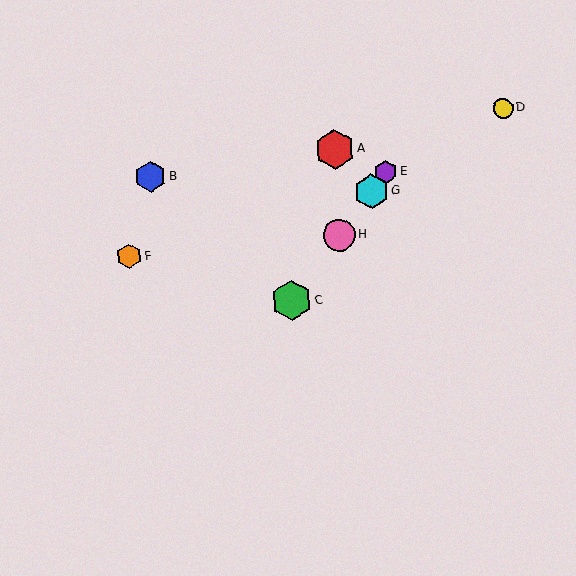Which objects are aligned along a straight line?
Objects C, E, G, H are aligned along a straight line.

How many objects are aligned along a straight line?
4 objects (C, E, G, H) are aligned along a straight line.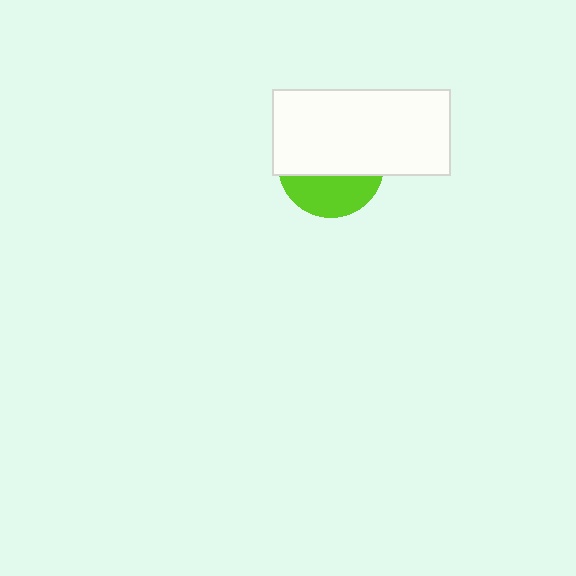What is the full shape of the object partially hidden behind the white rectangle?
The partially hidden object is a lime circle.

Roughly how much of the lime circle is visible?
A small part of it is visible (roughly 37%).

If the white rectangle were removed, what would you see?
You would see the complete lime circle.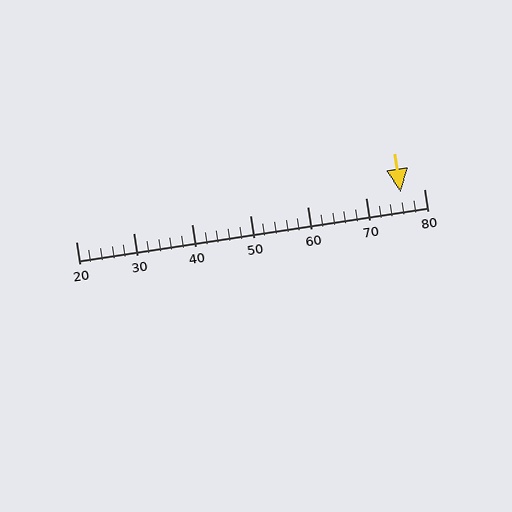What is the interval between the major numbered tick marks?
The major tick marks are spaced 10 units apart.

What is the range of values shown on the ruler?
The ruler shows values from 20 to 80.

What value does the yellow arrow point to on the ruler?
The yellow arrow points to approximately 76.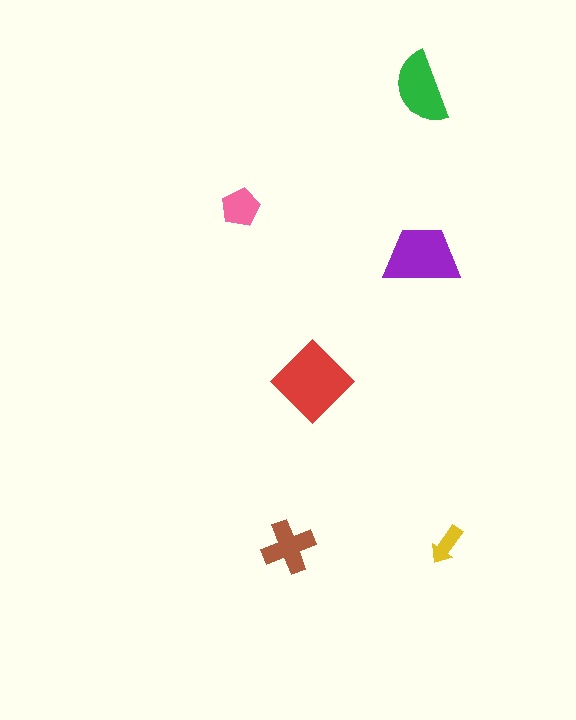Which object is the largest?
The red diamond.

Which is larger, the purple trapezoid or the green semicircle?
The purple trapezoid.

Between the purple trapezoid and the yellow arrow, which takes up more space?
The purple trapezoid.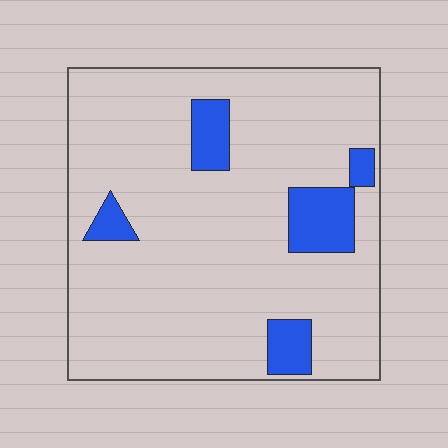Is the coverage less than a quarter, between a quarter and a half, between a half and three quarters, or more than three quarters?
Less than a quarter.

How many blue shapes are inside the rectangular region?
5.